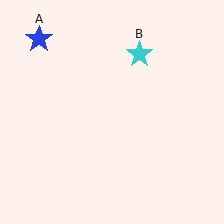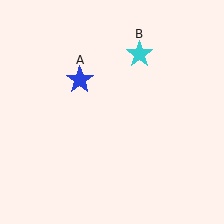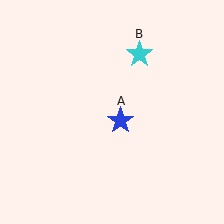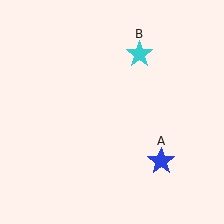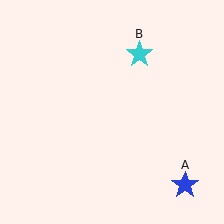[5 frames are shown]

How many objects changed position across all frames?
1 object changed position: blue star (object A).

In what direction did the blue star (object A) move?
The blue star (object A) moved down and to the right.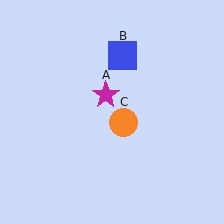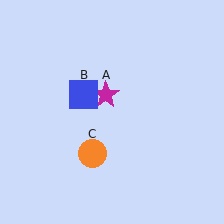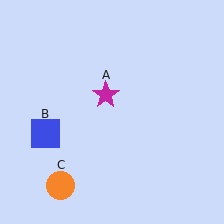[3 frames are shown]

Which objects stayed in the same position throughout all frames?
Magenta star (object A) remained stationary.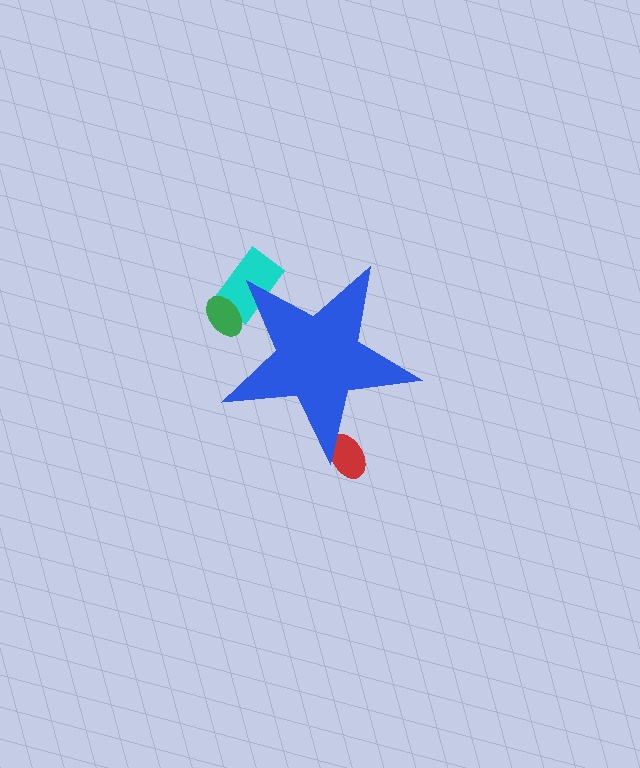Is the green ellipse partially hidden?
Yes, the green ellipse is partially hidden behind the blue star.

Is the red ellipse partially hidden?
Yes, the red ellipse is partially hidden behind the blue star.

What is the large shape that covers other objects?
A blue star.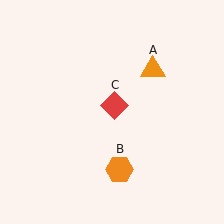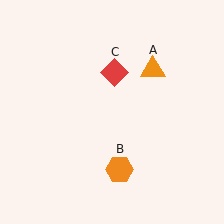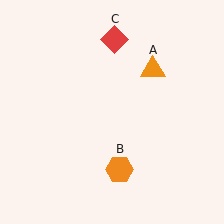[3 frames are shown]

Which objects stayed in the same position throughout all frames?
Orange triangle (object A) and orange hexagon (object B) remained stationary.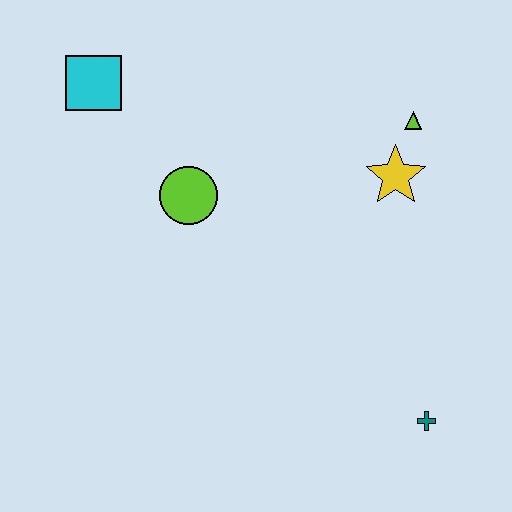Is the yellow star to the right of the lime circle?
Yes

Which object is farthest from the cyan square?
The teal cross is farthest from the cyan square.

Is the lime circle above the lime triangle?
No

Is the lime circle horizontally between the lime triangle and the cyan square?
Yes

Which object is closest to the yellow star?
The lime triangle is closest to the yellow star.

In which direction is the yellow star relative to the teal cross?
The yellow star is above the teal cross.